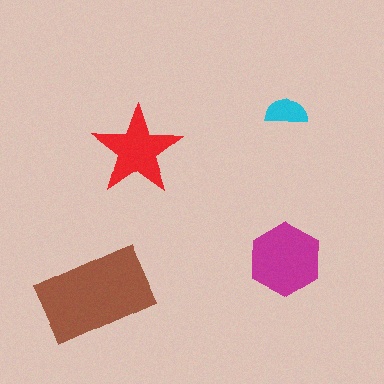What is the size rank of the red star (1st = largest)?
3rd.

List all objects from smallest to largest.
The cyan semicircle, the red star, the magenta hexagon, the brown rectangle.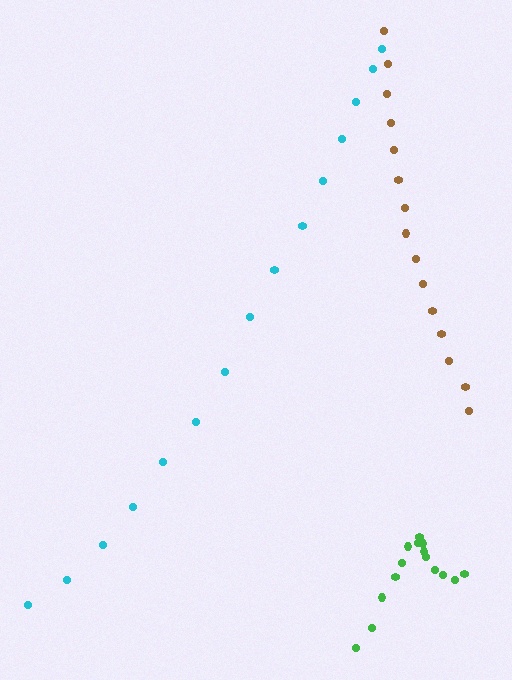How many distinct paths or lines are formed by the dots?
There are 3 distinct paths.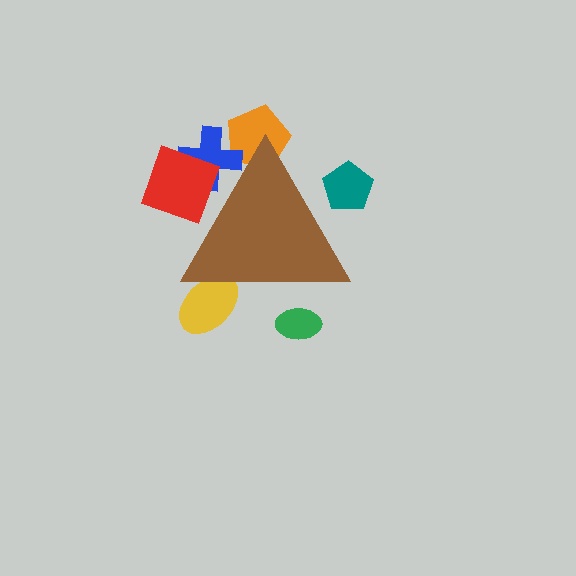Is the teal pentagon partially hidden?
Yes, the teal pentagon is partially hidden behind the brown triangle.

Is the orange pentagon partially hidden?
Yes, the orange pentagon is partially hidden behind the brown triangle.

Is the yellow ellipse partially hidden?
Yes, the yellow ellipse is partially hidden behind the brown triangle.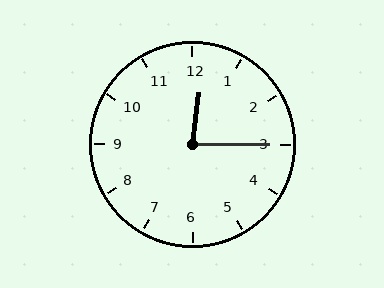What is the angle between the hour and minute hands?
Approximately 82 degrees.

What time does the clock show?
12:15.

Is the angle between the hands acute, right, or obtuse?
It is acute.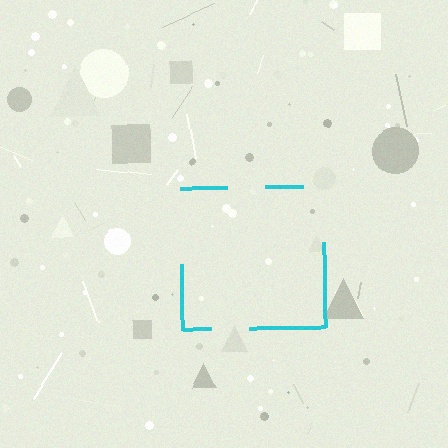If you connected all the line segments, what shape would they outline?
They would outline a square.